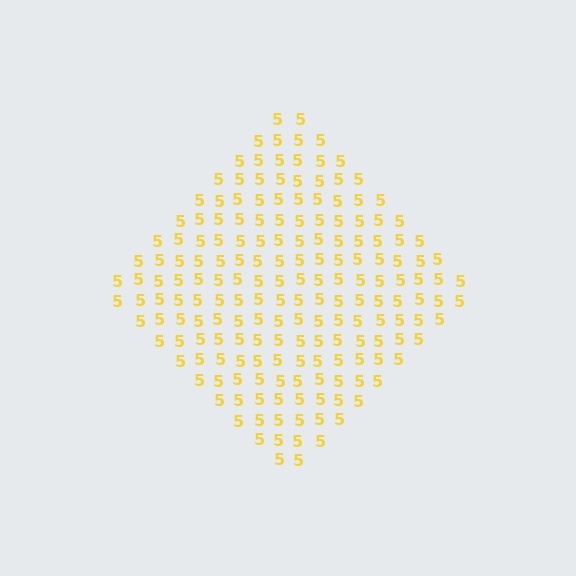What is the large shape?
The large shape is a diamond.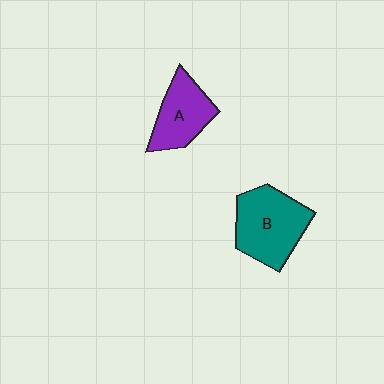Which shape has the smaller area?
Shape A (purple).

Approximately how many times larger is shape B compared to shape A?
Approximately 1.4 times.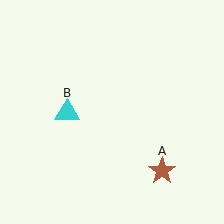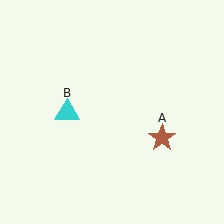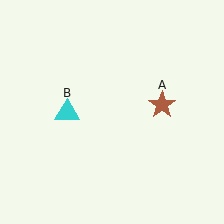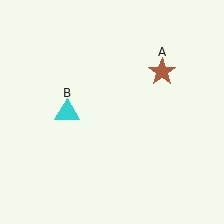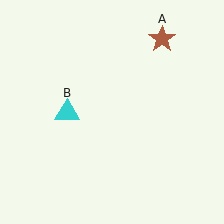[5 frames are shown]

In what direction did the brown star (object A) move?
The brown star (object A) moved up.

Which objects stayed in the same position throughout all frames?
Cyan triangle (object B) remained stationary.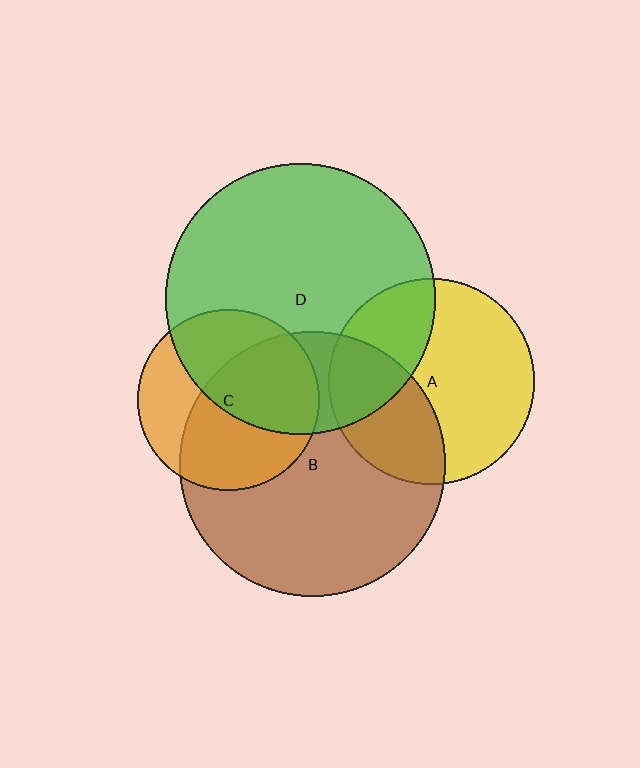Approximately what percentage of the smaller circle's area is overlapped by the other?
Approximately 60%.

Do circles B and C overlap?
Yes.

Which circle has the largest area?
Circle D (green).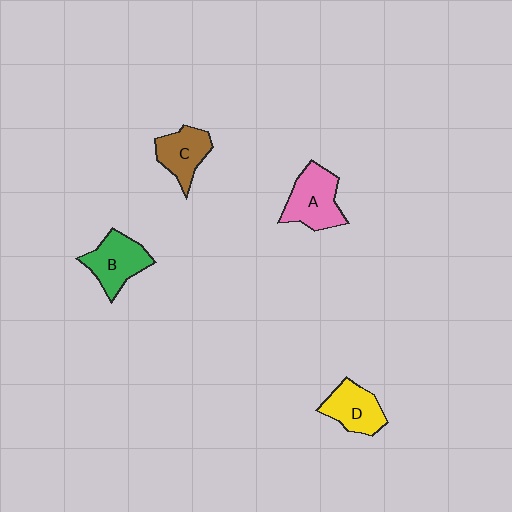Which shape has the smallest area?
Shape C (brown).